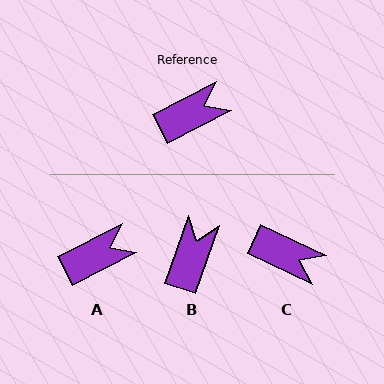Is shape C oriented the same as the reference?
No, it is off by about 52 degrees.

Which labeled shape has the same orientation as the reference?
A.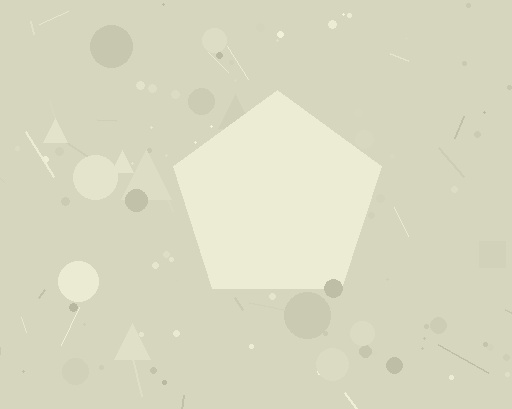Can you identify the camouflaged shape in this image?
The camouflaged shape is a pentagon.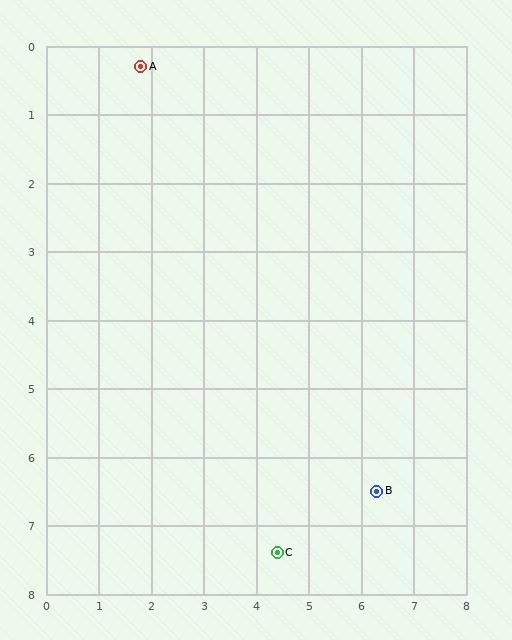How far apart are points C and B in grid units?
Points C and B are about 2.1 grid units apart.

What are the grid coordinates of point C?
Point C is at approximately (4.4, 7.4).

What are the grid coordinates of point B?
Point B is at approximately (6.3, 6.5).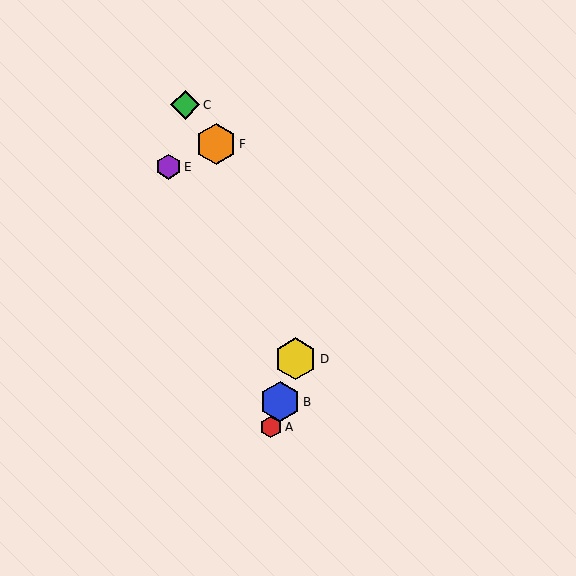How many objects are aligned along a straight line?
3 objects (A, B, D) are aligned along a straight line.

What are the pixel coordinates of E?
Object E is at (169, 167).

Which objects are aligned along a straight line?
Objects A, B, D are aligned along a straight line.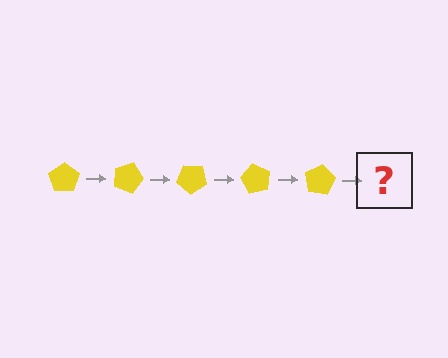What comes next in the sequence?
The next element should be a yellow pentagon rotated 100 degrees.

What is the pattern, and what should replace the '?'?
The pattern is that the pentagon rotates 20 degrees each step. The '?' should be a yellow pentagon rotated 100 degrees.